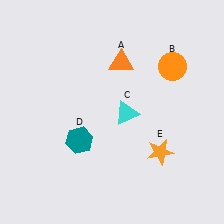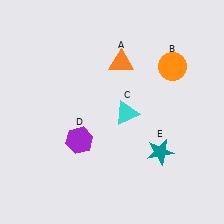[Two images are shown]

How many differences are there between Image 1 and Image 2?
There are 2 differences between the two images.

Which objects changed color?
D changed from teal to purple. E changed from orange to teal.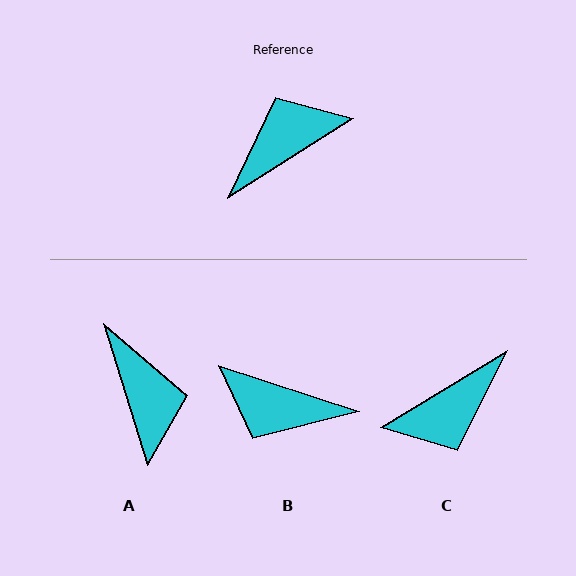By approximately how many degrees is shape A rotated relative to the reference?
Approximately 106 degrees clockwise.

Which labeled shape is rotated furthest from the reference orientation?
C, about 178 degrees away.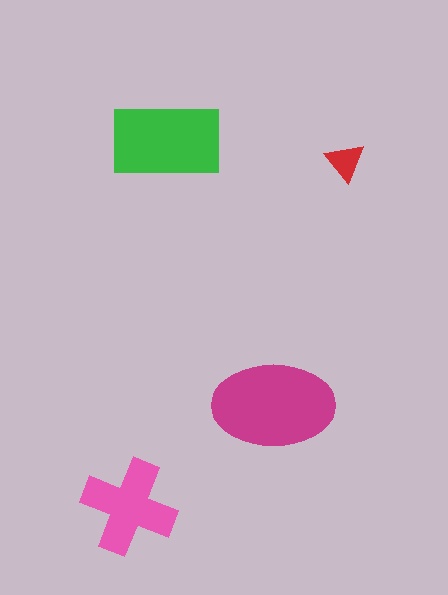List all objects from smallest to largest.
The red triangle, the pink cross, the green rectangle, the magenta ellipse.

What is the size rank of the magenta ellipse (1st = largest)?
1st.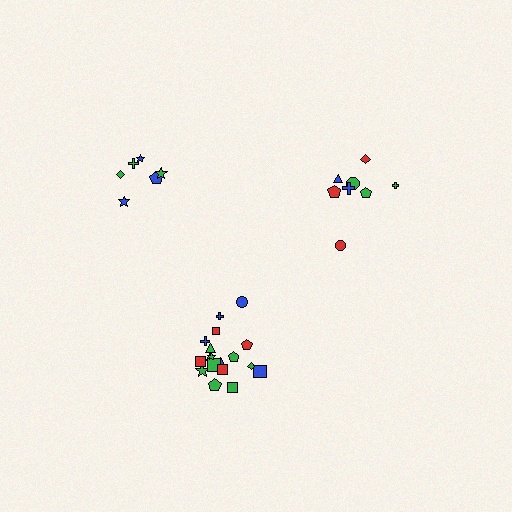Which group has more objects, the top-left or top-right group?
The top-right group.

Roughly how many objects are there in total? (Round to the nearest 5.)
Roughly 30 objects in total.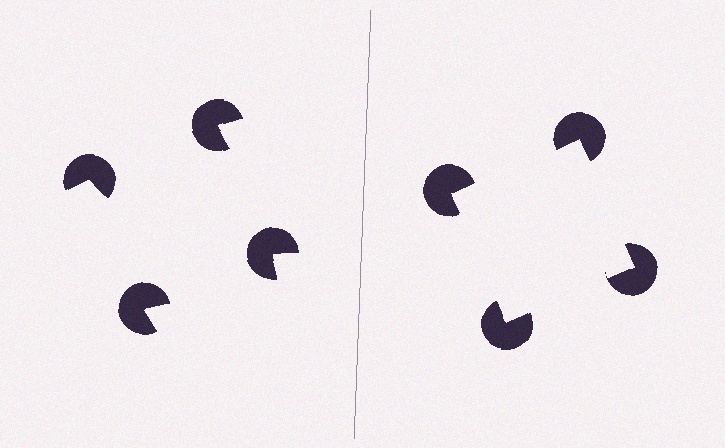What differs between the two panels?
The pac-man discs are positioned identically on both sides; only the wedge orientations differ. On the right they align to a square; on the left they are misaligned.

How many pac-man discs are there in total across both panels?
8 — 4 on each side.